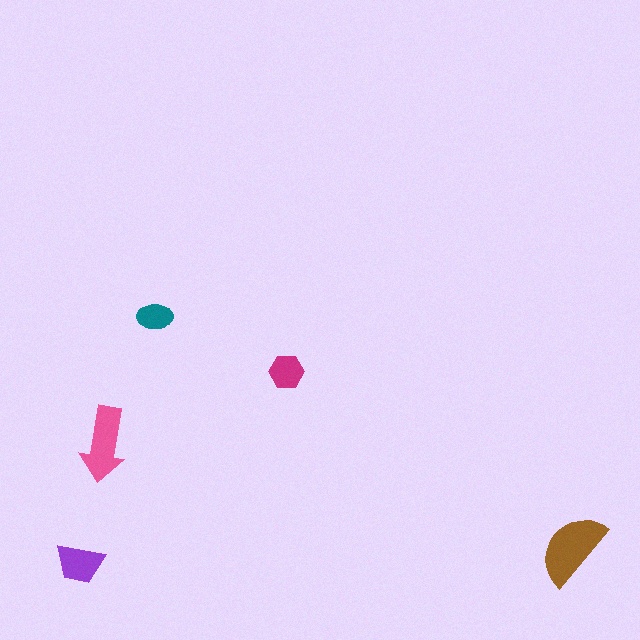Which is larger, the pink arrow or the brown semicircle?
The brown semicircle.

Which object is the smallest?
The teal ellipse.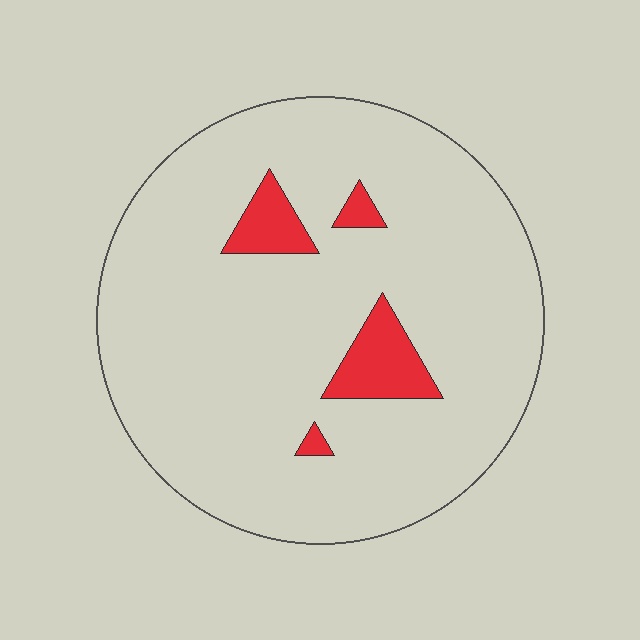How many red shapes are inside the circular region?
4.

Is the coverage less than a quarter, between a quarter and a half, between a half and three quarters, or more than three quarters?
Less than a quarter.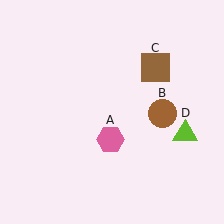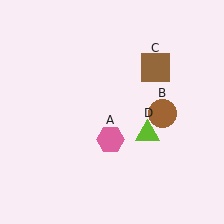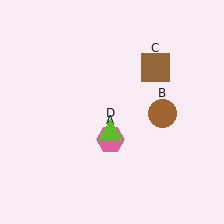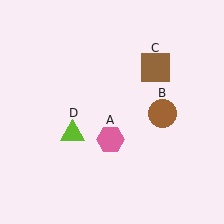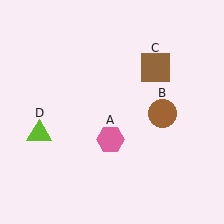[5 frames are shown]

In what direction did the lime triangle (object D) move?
The lime triangle (object D) moved left.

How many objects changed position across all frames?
1 object changed position: lime triangle (object D).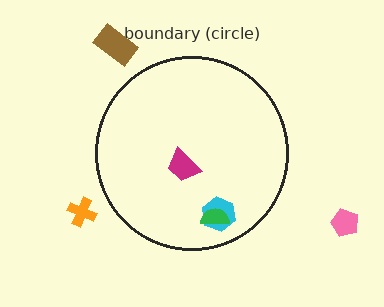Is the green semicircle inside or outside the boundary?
Inside.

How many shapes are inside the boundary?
3 inside, 3 outside.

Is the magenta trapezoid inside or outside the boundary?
Inside.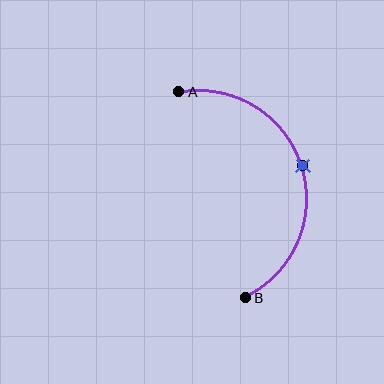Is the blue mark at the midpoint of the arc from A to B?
Yes. The blue mark lies on the arc at equal arc-length from both A and B — it is the arc midpoint.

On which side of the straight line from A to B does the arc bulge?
The arc bulges to the right of the straight line connecting A and B.